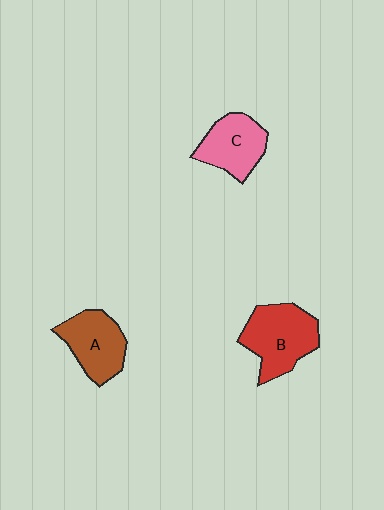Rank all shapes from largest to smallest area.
From largest to smallest: B (red), A (brown), C (pink).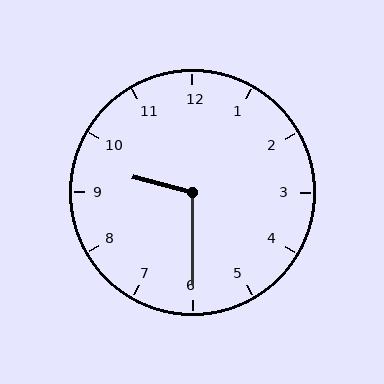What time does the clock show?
9:30.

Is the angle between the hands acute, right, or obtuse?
It is obtuse.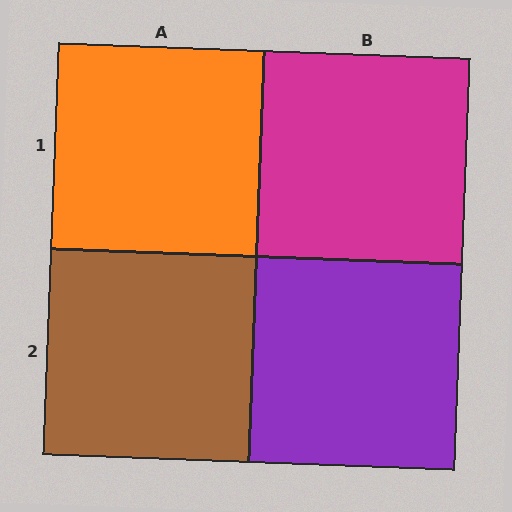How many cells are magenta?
1 cell is magenta.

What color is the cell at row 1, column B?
Magenta.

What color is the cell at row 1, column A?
Orange.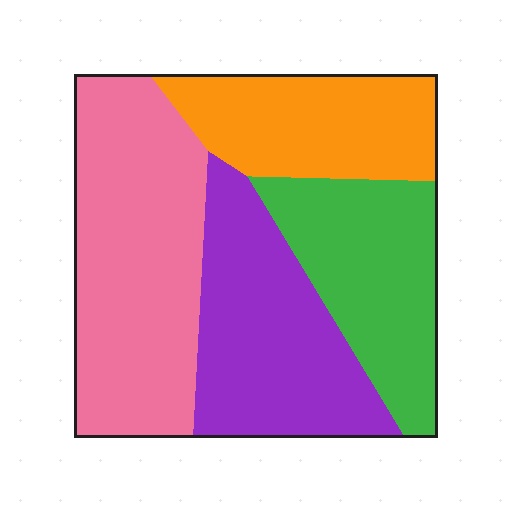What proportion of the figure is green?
Green takes up about one fifth (1/5) of the figure.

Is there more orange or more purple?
Purple.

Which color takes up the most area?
Pink, at roughly 35%.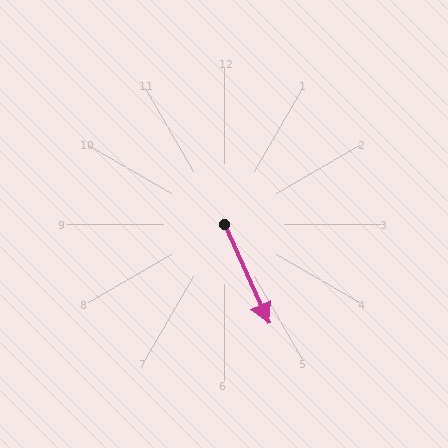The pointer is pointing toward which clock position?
Roughly 5 o'clock.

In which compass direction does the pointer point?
Southeast.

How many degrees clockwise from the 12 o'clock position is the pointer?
Approximately 156 degrees.